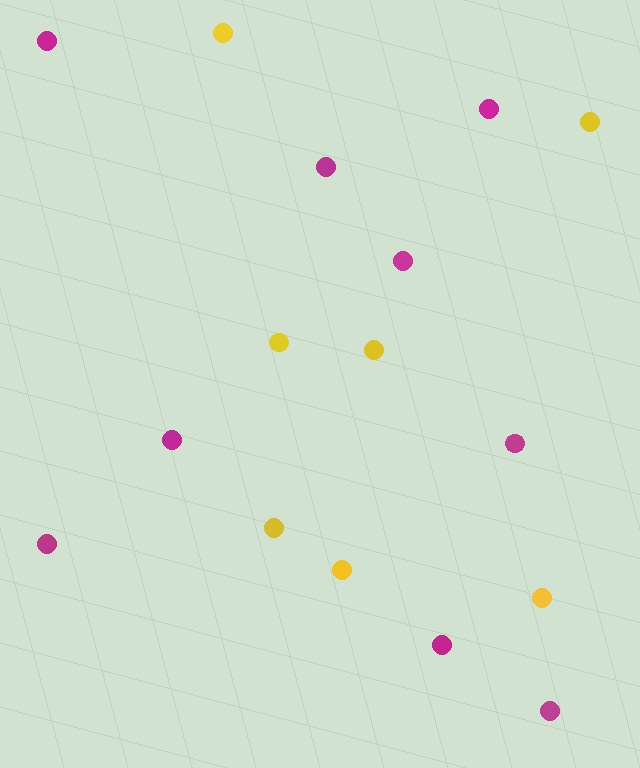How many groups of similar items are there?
There are 2 groups: one group of yellow circles (7) and one group of magenta circles (9).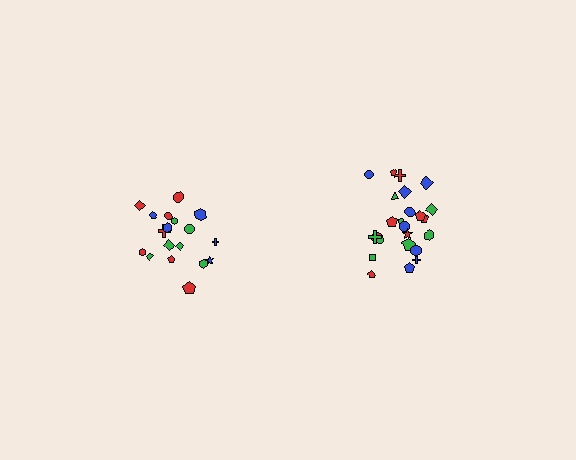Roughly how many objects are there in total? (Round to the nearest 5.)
Roughly 45 objects in total.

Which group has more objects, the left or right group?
The right group.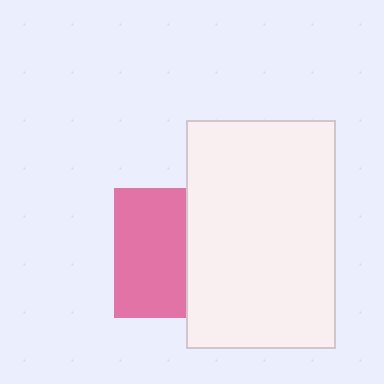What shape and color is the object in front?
The object in front is a white rectangle.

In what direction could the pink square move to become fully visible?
The pink square could move left. That would shift it out from behind the white rectangle entirely.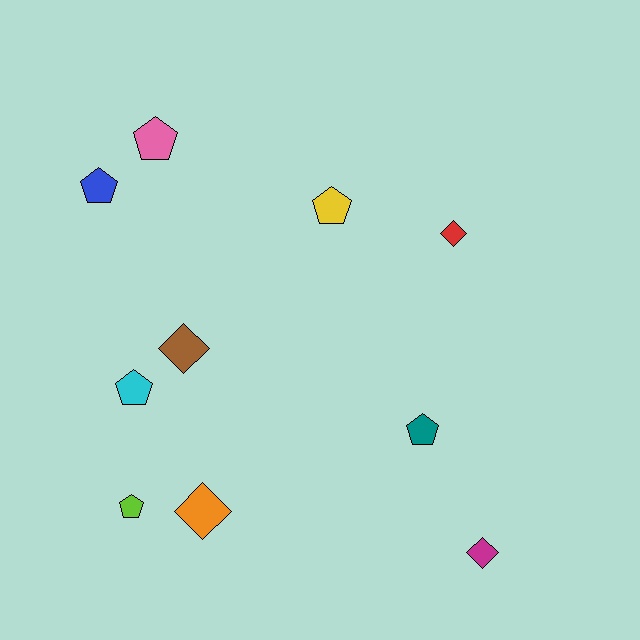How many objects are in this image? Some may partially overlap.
There are 10 objects.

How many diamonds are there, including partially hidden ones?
There are 4 diamonds.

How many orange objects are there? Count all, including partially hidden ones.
There is 1 orange object.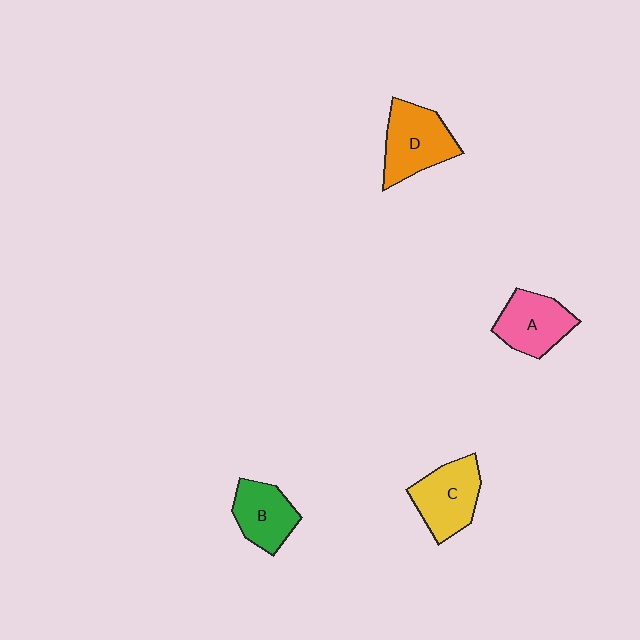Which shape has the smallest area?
Shape B (green).